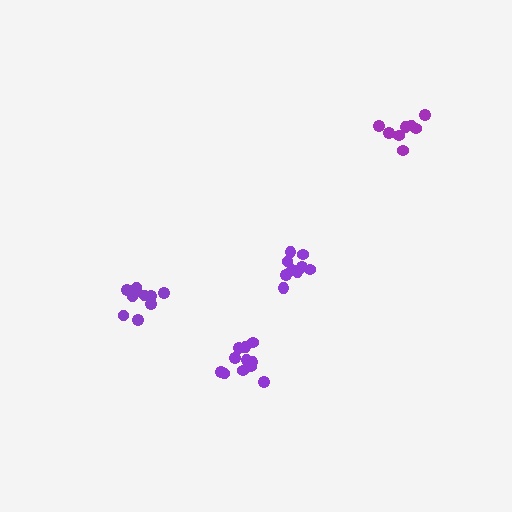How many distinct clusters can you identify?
There are 4 distinct clusters.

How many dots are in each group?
Group 1: 9 dots, Group 2: 11 dots, Group 3: 10 dots, Group 4: 8 dots (38 total).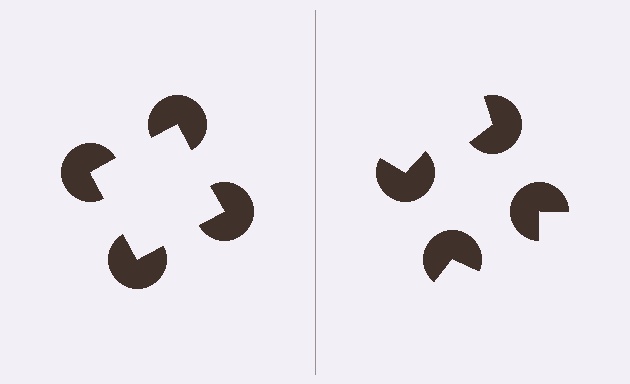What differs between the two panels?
The pac-man discs are positioned identically on both sides; only the wedge orientations differ. On the left they align to a square; on the right they are misaligned.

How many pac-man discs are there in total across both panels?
8 — 4 on each side.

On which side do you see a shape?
An illusory square appears on the left side. On the right side the wedge cuts are rotated, so no coherent shape forms.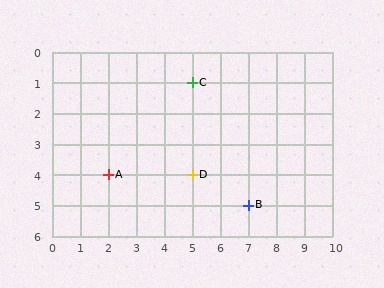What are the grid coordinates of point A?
Point A is at grid coordinates (2, 4).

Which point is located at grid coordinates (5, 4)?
Point D is at (5, 4).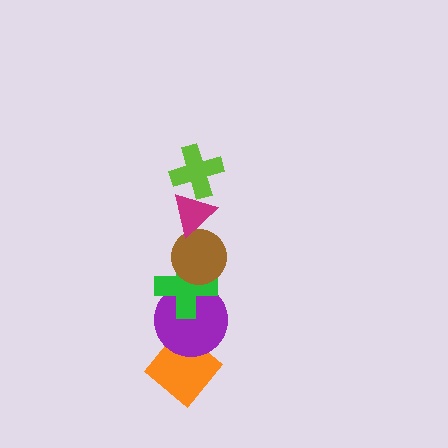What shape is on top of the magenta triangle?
The lime cross is on top of the magenta triangle.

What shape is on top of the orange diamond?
The purple circle is on top of the orange diamond.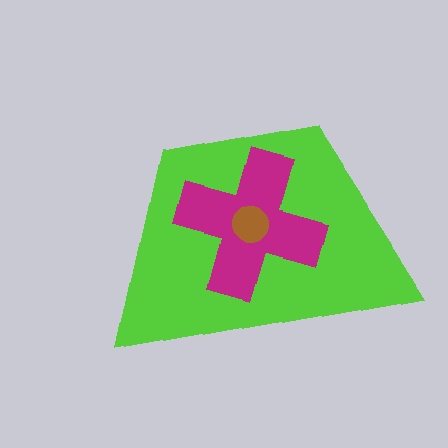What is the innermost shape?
The brown circle.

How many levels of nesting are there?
3.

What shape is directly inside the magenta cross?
The brown circle.